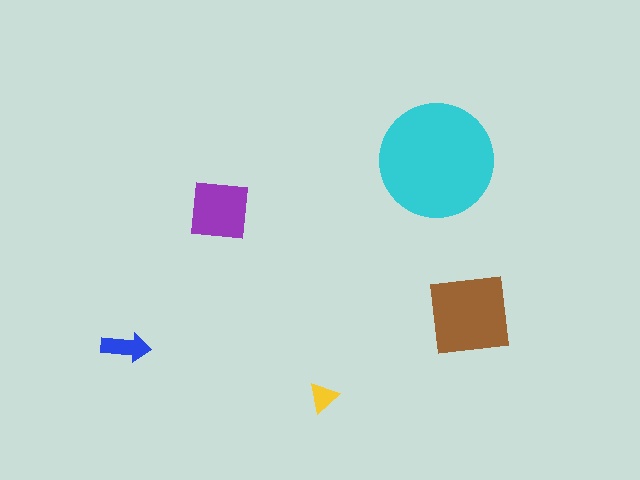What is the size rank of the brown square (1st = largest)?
2nd.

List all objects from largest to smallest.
The cyan circle, the brown square, the purple square, the blue arrow, the yellow triangle.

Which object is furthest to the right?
The brown square is rightmost.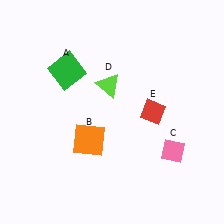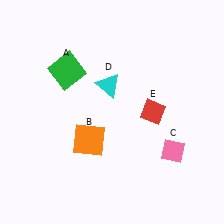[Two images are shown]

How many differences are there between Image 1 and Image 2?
There is 1 difference between the two images.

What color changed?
The triangle (D) changed from lime in Image 1 to cyan in Image 2.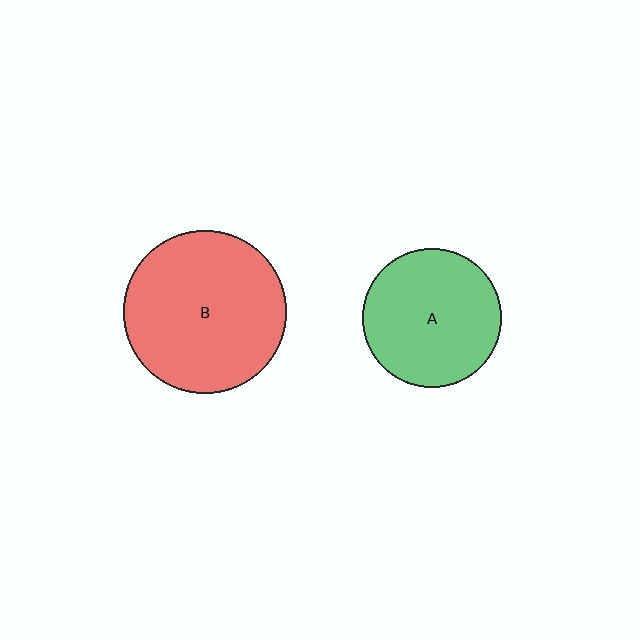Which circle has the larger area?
Circle B (red).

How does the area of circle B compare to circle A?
Approximately 1.4 times.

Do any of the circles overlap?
No, none of the circles overlap.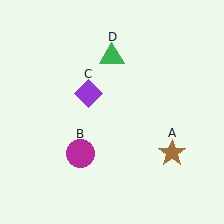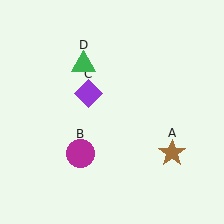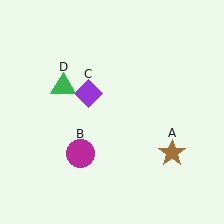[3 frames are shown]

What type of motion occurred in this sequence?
The green triangle (object D) rotated counterclockwise around the center of the scene.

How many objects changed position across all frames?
1 object changed position: green triangle (object D).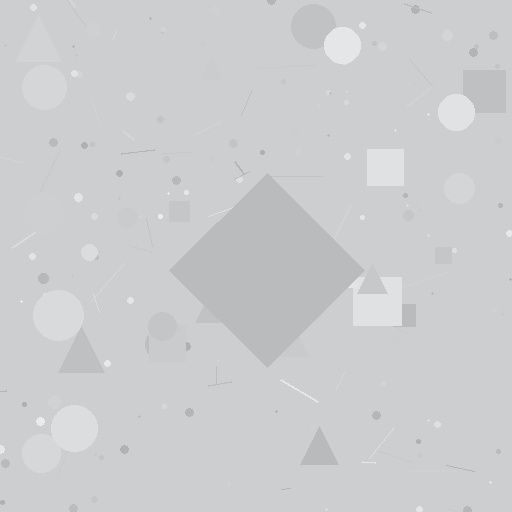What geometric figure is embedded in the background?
A diamond is embedded in the background.